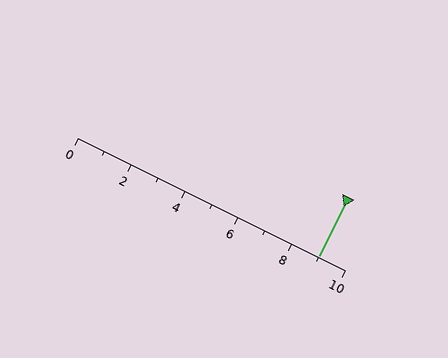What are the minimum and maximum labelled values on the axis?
The axis runs from 0 to 10.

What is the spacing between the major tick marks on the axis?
The major ticks are spaced 2 apart.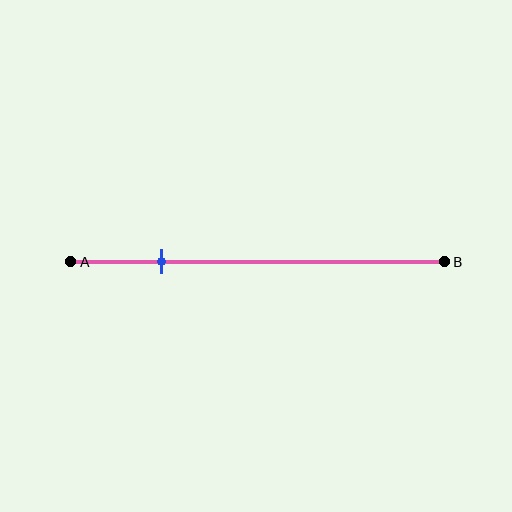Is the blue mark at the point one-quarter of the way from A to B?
Yes, the mark is approximately at the one-quarter point.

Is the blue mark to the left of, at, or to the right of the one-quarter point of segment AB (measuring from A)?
The blue mark is approximately at the one-quarter point of segment AB.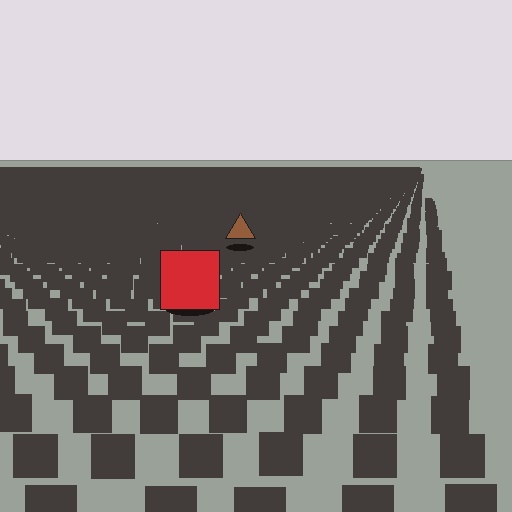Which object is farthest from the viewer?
The brown triangle is farthest from the viewer. It appears smaller and the ground texture around it is denser.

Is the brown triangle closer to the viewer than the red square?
No. The red square is closer — you can tell from the texture gradient: the ground texture is coarser near it.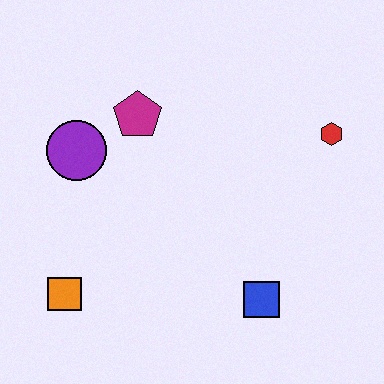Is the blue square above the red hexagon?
No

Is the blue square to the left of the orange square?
No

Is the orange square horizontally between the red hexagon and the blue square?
No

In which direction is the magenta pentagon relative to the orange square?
The magenta pentagon is above the orange square.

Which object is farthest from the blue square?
The purple circle is farthest from the blue square.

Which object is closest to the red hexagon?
The blue square is closest to the red hexagon.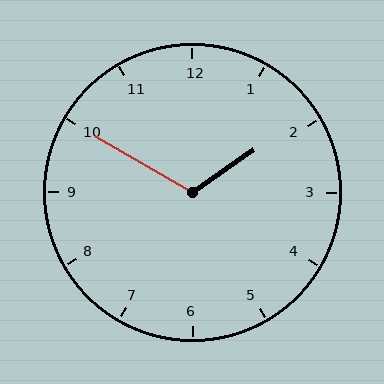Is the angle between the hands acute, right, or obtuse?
It is obtuse.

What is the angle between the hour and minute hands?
Approximately 115 degrees.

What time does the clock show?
1:50.